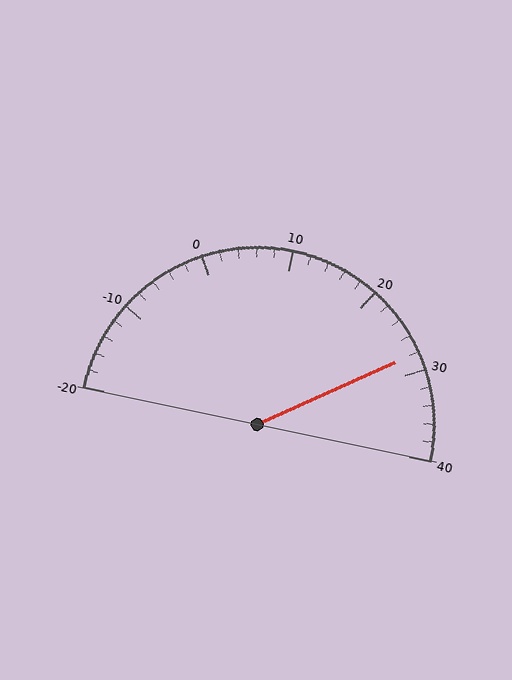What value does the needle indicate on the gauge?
The needle indicates approximately 28.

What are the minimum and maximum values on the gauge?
The gauge ranges from -20 to 40.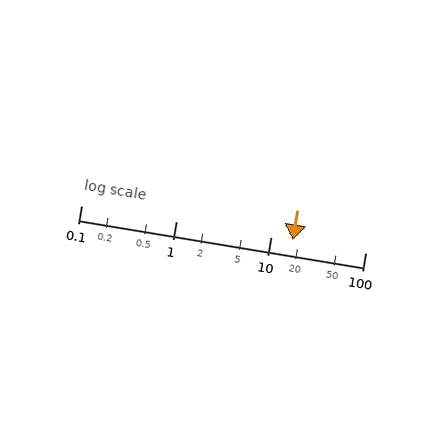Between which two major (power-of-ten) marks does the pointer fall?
The pointer is between 10 and 100.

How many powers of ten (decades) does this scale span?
The scale spans 3 decades, from 0.1 to 100.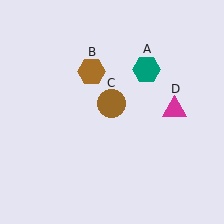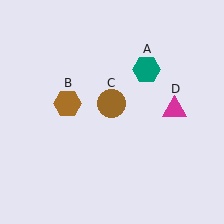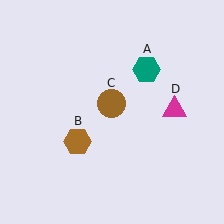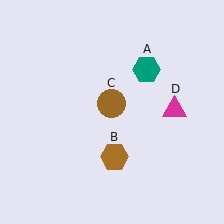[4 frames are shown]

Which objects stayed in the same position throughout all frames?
Teal hexagon (object A) and brown circle (object C) and magenta triangle (object D) remained stationary.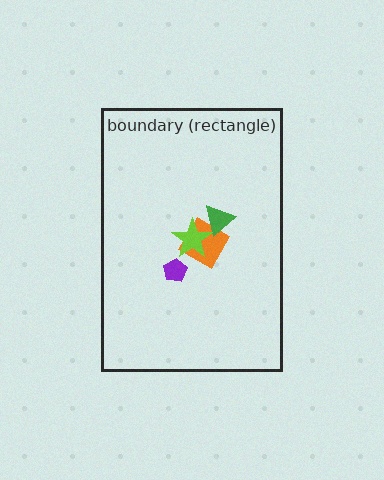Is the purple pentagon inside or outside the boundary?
Inside.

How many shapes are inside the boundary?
4 inside, 0 outside.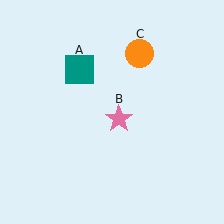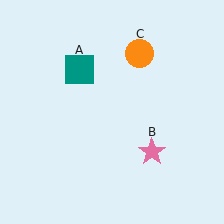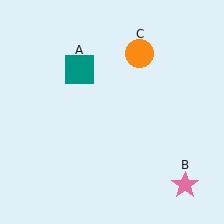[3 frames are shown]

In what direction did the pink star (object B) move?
The pink star (object B) moved down and to the right.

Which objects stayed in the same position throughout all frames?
Teal square (object A) and orange circle (object C) remained stationary.